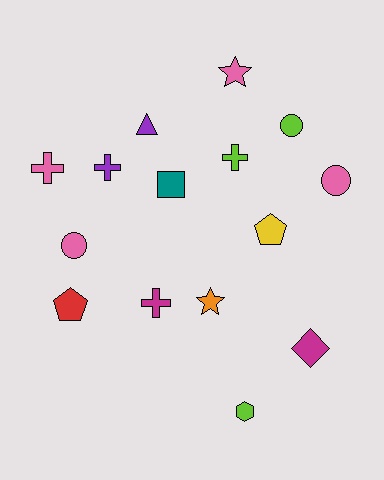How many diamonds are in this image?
There is 1 diamond.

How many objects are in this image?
There are 15 objects.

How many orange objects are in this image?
There is 1 orange object.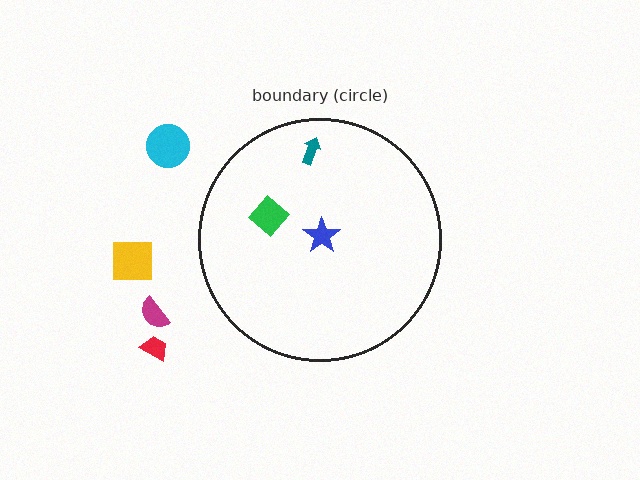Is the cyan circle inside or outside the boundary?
Outside.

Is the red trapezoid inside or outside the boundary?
Outside.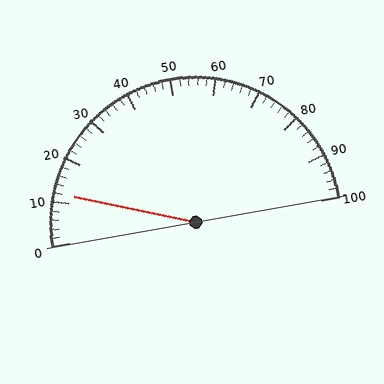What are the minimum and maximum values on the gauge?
The gauge ranges from 0 to 100.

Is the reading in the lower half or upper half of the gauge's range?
The reading is in the lower half of the range (0 to 100).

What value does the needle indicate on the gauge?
The needle indicates approximately 12.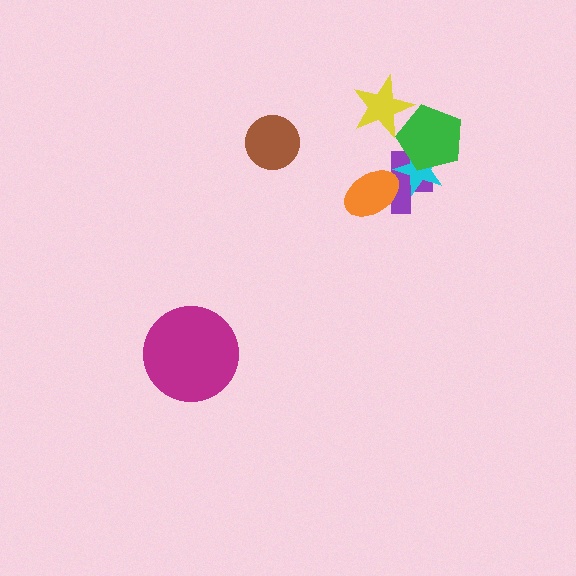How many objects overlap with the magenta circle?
0 objects overlap with the magenta circle.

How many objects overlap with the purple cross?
3 objects overlap with the purple cross.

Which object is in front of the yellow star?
The green pentagon is in front of the yellow star.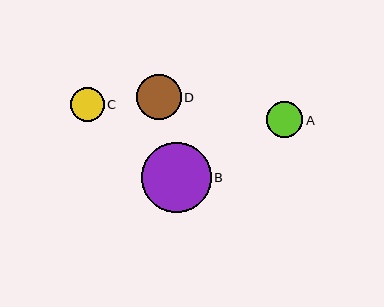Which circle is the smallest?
Circle C is the smallest with a size of approximately 34 pixels.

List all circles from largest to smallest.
From largest to smallest: B, D, A, C.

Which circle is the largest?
Circle B is the largest with a size of approximately 70 pixels.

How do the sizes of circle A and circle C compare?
Circle A and circle C are approximately the same size.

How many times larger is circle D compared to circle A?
Circle D is approximately 1.2 times the size of circle A.